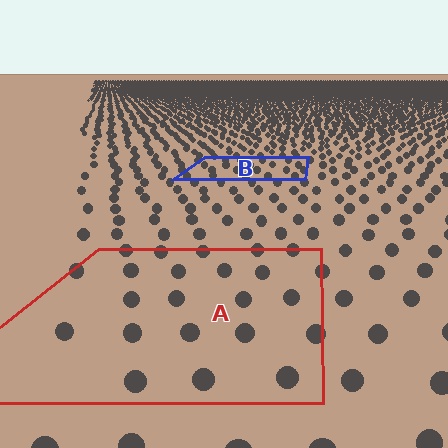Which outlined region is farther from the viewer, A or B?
Region B is farther from the viewer — the texture elements inside it appear smaller and more densely packed.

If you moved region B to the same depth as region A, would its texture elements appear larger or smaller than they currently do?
They would appear larger. At a closer depth, the same texture elements are projected at a bigger on-screen size.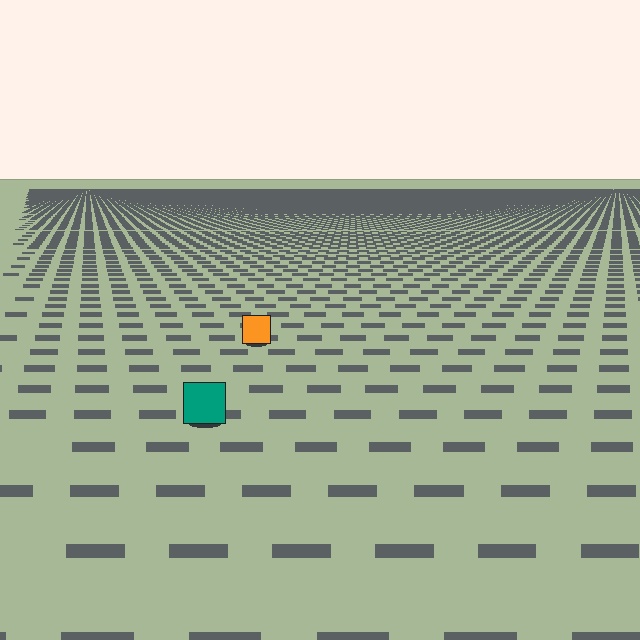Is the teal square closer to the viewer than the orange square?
Yes. The teal square is closer — you can tell from the texture gradient: the ground texture is coarser near it.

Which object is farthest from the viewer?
The orange square is farthest from the viewer. It appears smaller and the ground texture around it is denser.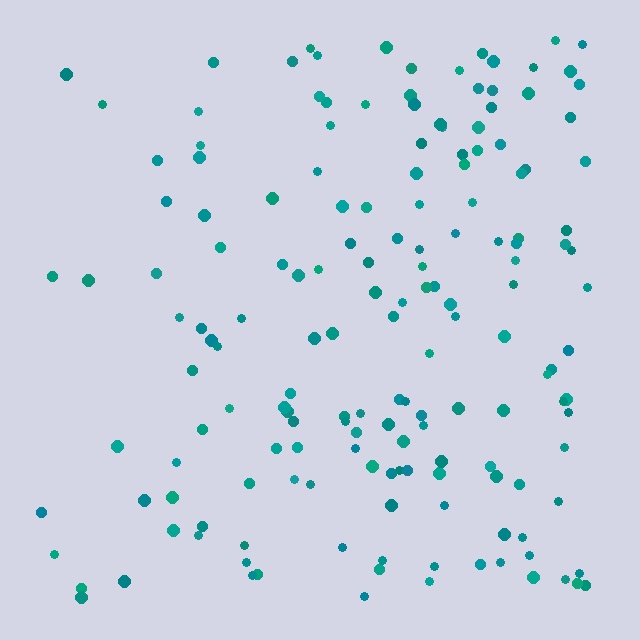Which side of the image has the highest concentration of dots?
The right.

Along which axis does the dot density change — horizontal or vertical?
Horizontal.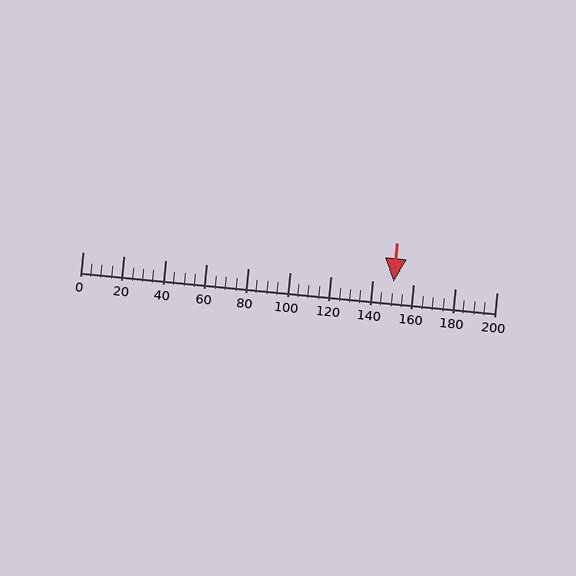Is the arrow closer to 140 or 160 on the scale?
The arrow is closer to 160.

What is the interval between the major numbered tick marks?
The major tick marks are spaced 20 units apart.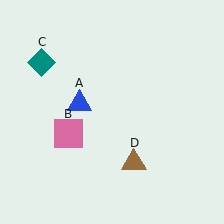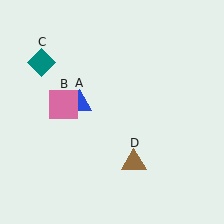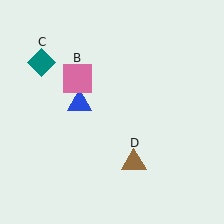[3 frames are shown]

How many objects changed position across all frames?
1 object changed position: pink square (object B).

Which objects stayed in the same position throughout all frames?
Blue triangle (object A) and teal diamond (object C) and brown triangle (object D) remained stationary.